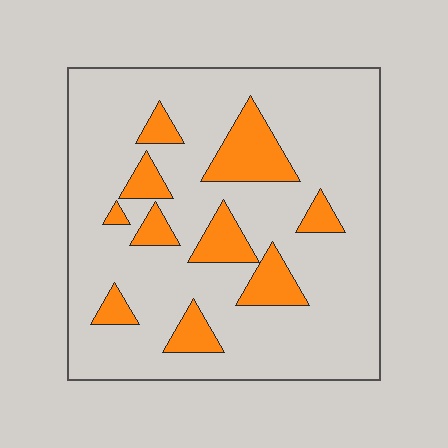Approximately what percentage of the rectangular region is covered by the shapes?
Approximately 20%.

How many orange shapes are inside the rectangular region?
10.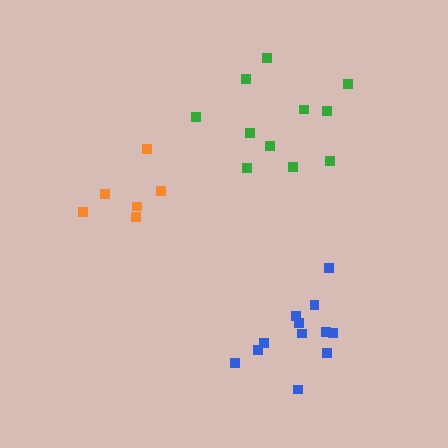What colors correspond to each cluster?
The clusters are colored: blue, orange, green.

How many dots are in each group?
Group 1: 12 dots, Group 2: 6 dots, Group 3: 11 dots (29 total).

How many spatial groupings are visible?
There are 3 spatial groupings.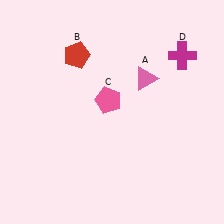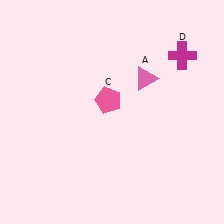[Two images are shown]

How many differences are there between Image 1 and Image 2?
There is 1 difference between the two images.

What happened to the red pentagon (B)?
The red pentagon (B) was removed in Image 2. It was in the top-left area of Image 1.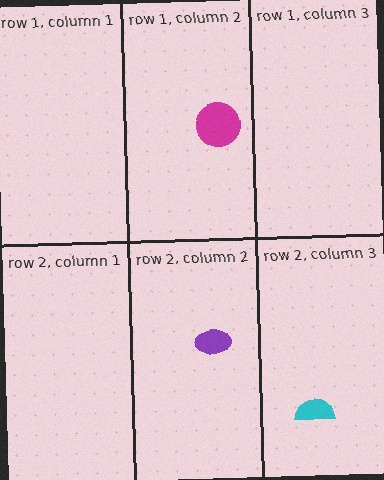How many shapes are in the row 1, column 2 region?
1.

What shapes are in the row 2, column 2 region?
The purple ellipse.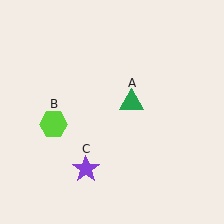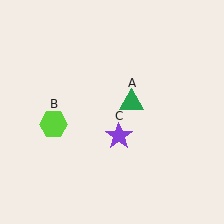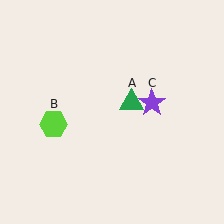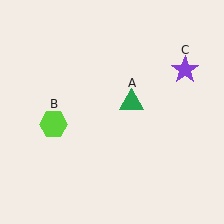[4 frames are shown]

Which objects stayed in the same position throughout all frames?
Green triangle (object A) and lime hexagon (object B) remained stationary.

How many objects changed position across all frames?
1 object changed position: purple star (object C).